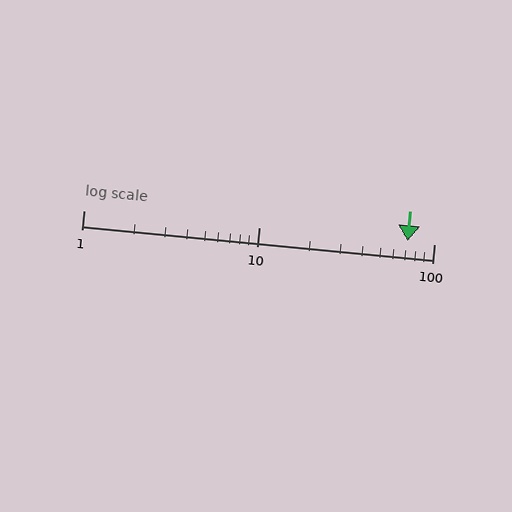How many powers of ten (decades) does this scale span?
The scale spans 2 decades, from 1 to 100.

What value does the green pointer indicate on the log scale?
The pointer indicates approximately 71.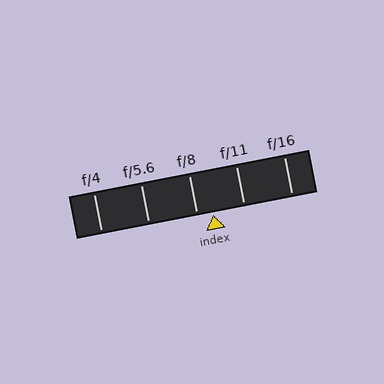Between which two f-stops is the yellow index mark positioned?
The index mark is between f/8 and f/11.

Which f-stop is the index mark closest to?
The index mark is closest to f/8.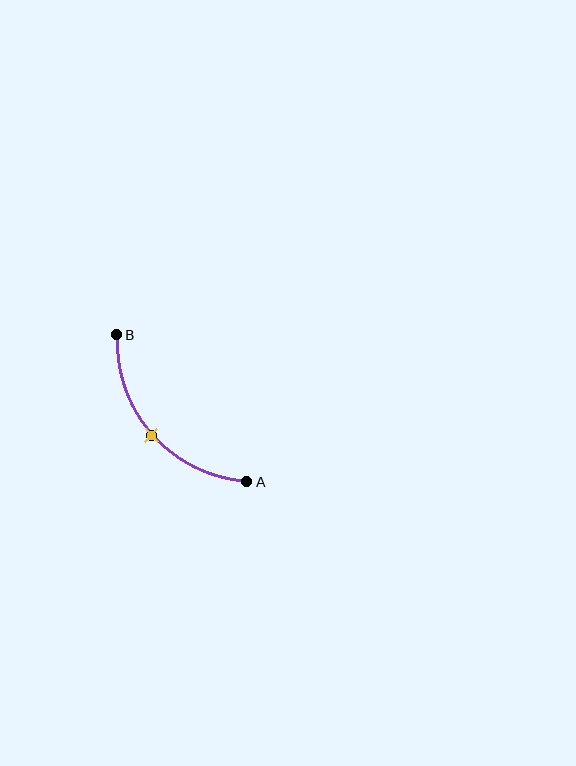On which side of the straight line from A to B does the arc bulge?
The arc bulges below and to the left of the straight line connecting A and B.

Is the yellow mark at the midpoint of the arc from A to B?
Yes. The yellow mark lies on the arc at equal arc-length from both A and B — it is the arc midpoint.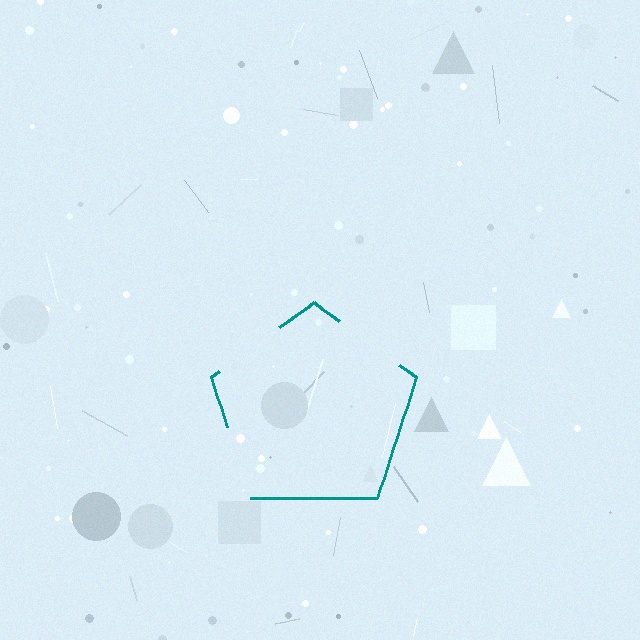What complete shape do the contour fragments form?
The contour fragments form a pentagon.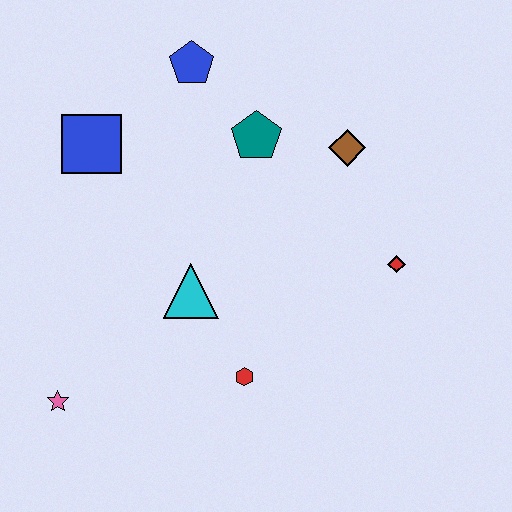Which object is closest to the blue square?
The blue pentagon is closest to the blue square.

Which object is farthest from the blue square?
The red diamond is farthest from the blue square.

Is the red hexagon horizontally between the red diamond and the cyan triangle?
Yes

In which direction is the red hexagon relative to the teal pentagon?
The red hexagon is below the teal pentagon.